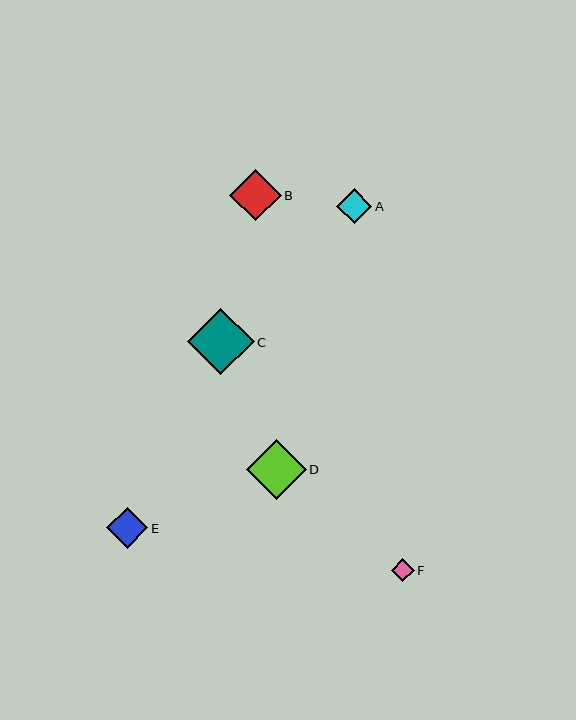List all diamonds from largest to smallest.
From largest to smallest: C, D, B, E, A, F.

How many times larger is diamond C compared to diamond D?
Diamond C is approximately 1.1 times the size of diamond D.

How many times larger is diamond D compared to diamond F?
Diamond D is approximately 2.6 times the size of diamond F.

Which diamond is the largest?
Diamond C is the largest with a size of approximately 67 pixels.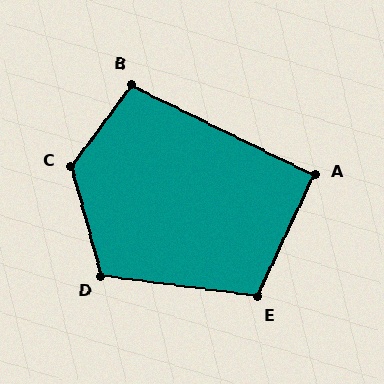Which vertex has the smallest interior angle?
A, at approximately 92 degrees.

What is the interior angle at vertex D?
Approximately 113 degrees (obtuse).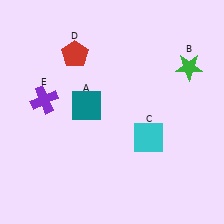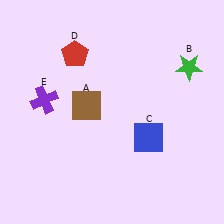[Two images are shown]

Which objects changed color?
A changed from teal to brown. C changed from cyan to blue.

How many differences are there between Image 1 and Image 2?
There are 2 differences between the two images.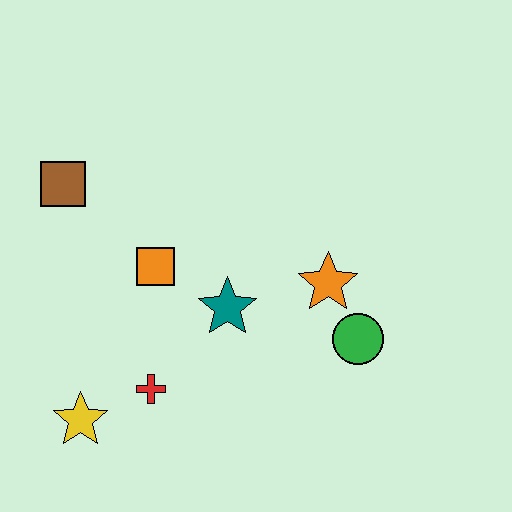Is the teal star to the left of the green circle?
Yes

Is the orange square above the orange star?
Yes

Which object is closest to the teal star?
The orange square is closest to the teal star.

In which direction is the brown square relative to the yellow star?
The brown square is above the yellow star.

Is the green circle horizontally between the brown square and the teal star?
No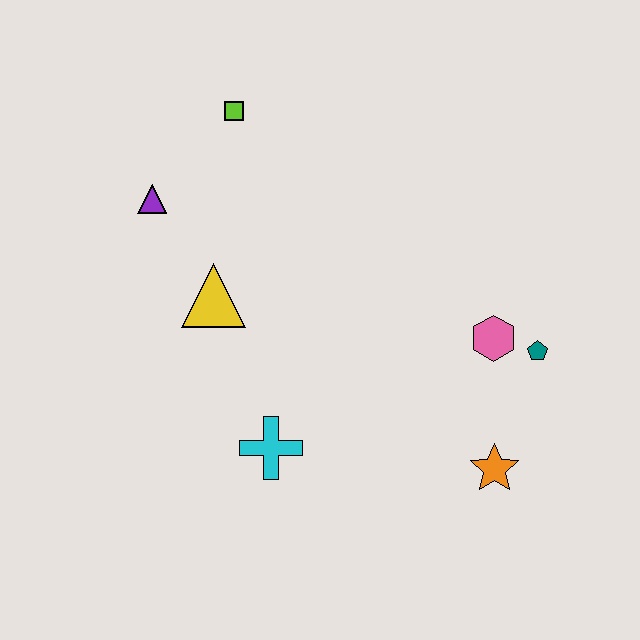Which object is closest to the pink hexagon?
The teal pentagon is closest to the pink hexagon.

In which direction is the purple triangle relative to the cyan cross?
The purple triangle is above the cyan cross.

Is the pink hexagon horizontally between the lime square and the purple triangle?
No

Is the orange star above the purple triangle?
No